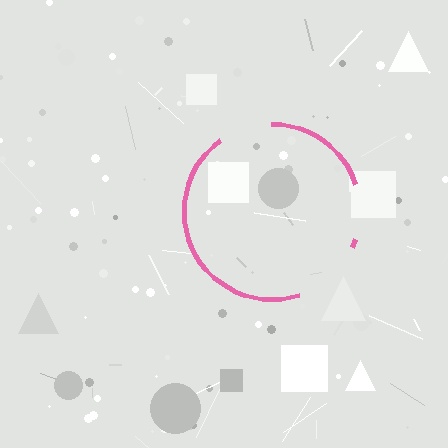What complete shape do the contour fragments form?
The contour fragments form a circle.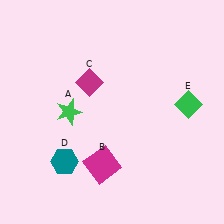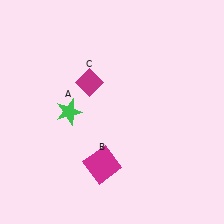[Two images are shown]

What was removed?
The green diamond (E), the teal hexagon (D) were removed in Image 2.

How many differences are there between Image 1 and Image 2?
There are 2 differences between the two images.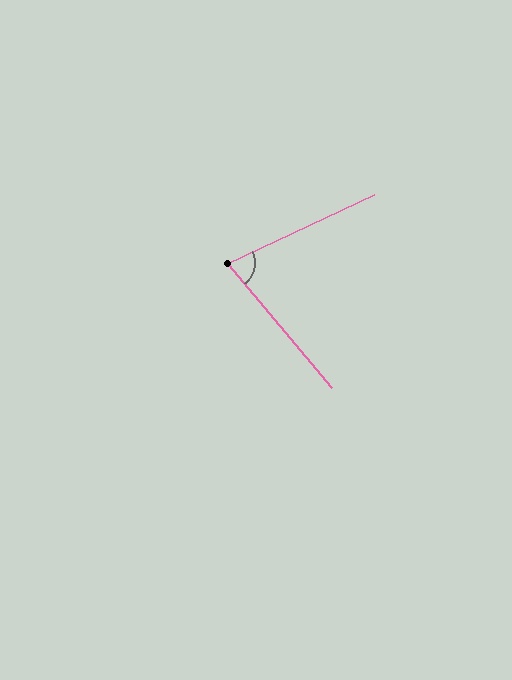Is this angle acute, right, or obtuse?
It is acute.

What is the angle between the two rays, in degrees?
Approximately 75 degrees.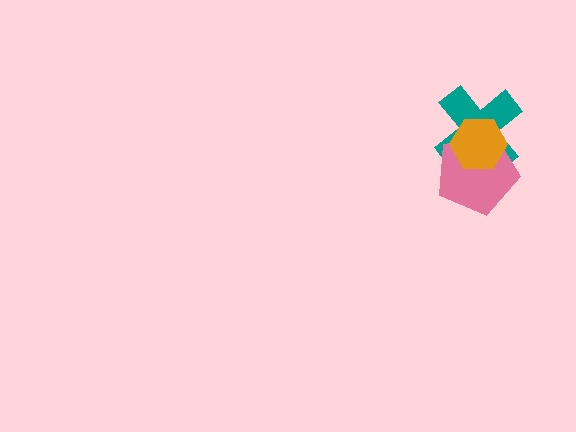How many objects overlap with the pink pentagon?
2 objects overlap with the pink pentagon.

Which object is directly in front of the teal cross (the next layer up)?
The pink pentagon is directly in front of the teal cross.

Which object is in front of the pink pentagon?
The orange hexagon is in front of the pink pentagon.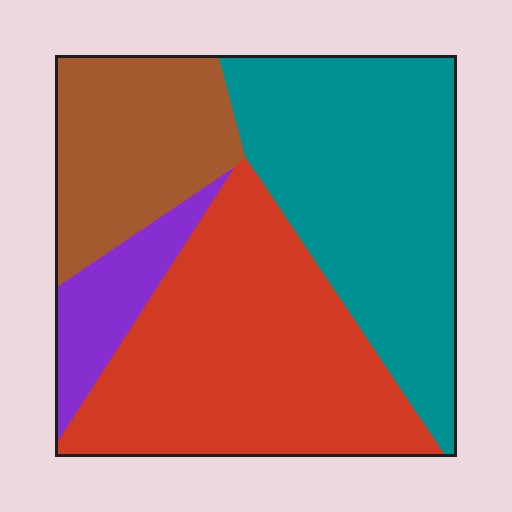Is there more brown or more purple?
Brown.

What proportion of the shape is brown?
Brown covers 19% of the shape.